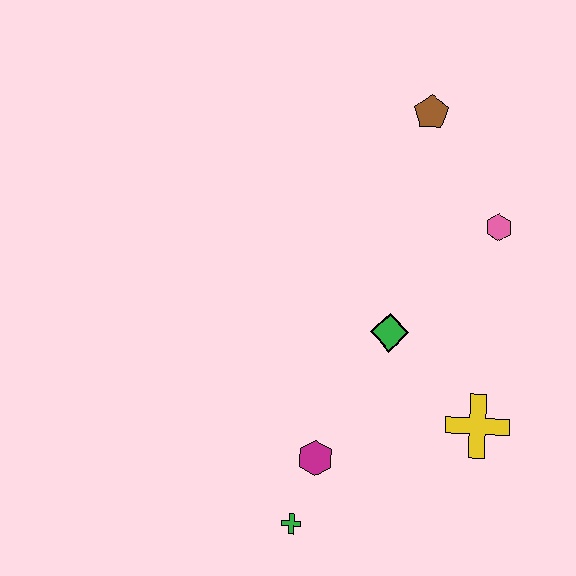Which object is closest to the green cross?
The magenta hexagon is closest to the green cross.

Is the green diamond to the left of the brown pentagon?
Yes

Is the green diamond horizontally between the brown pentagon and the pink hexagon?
No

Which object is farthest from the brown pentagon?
The green cross is farthest from the brown pentagon.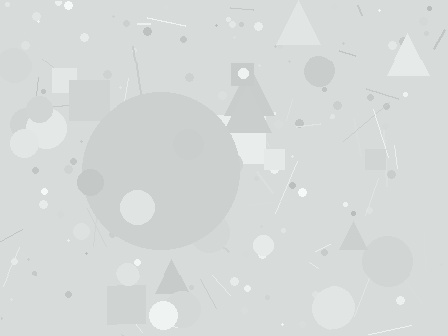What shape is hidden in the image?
A circle is hidden in the image.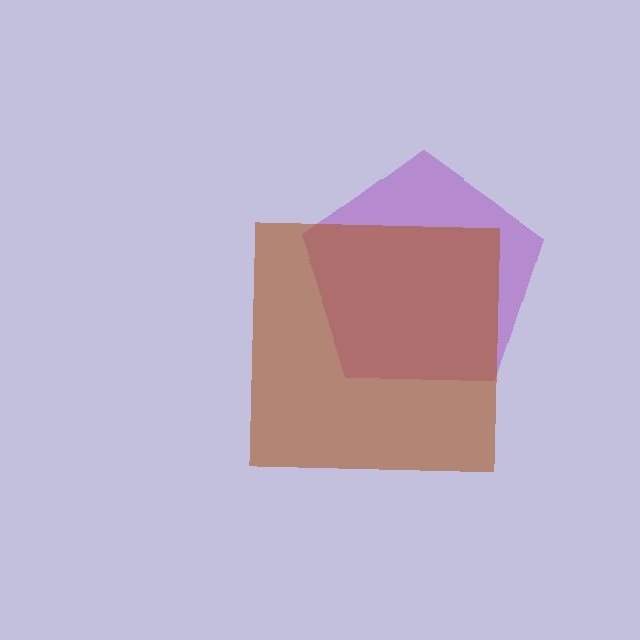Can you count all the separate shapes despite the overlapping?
Yes, there are 2 separate shapes.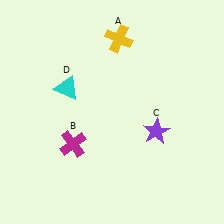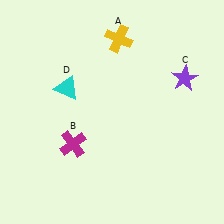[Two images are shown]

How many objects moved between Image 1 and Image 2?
1 object moved between the two images.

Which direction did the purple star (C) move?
The purple star (C) moved up.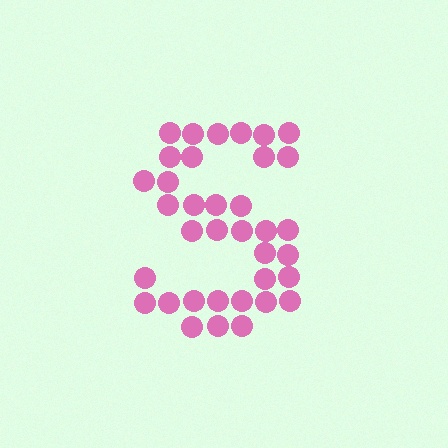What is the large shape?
The large shape is the letter S.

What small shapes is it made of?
It is made of small circles.